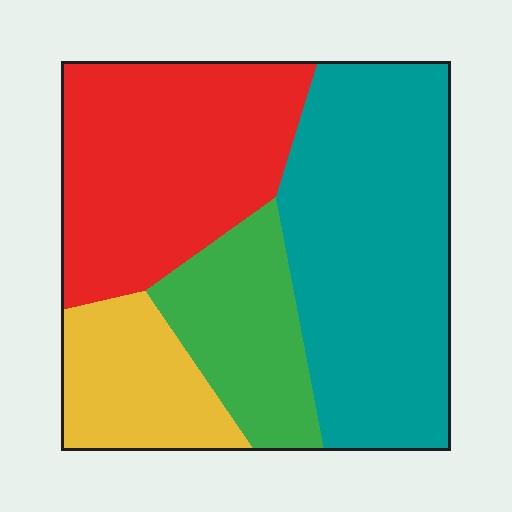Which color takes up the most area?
Teal, at roughly 40%.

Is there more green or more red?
Red.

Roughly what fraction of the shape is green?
Green takes up about one sixth (1/6) of the shape.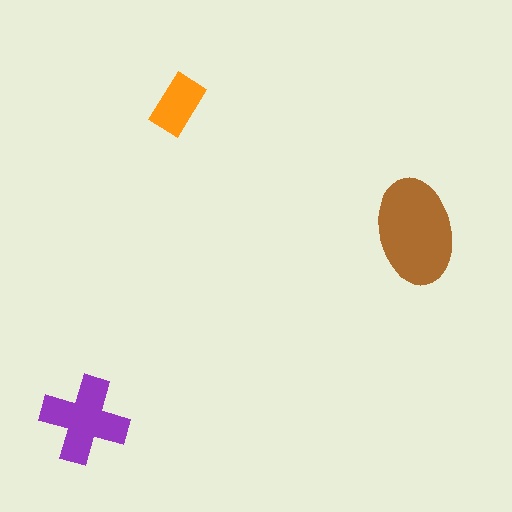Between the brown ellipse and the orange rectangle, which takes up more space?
The brown ellipse.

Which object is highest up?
The orange rectangle is topmost.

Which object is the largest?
The brown ellipse.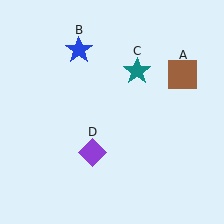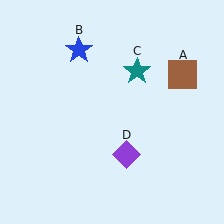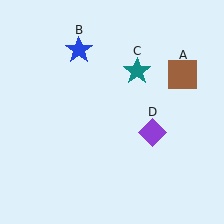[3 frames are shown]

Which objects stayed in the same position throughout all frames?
Brown square (object A) and blue star (object B) and teal star (object C) remained stationary.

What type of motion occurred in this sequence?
The purple diamond (object D) rotated counterclockwise around the center of the scene.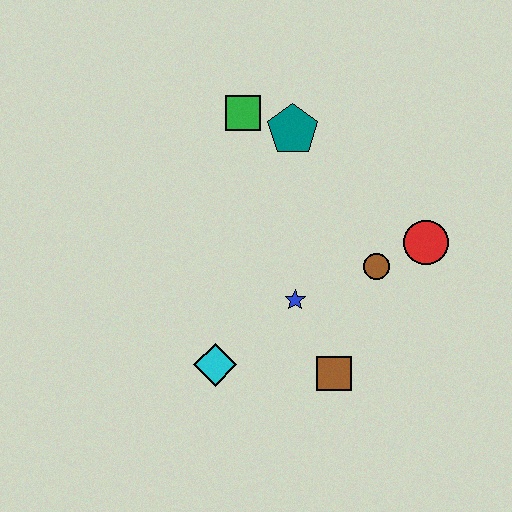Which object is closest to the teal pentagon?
The green square is closest to the teal pentagon.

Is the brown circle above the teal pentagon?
No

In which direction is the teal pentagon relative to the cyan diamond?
The teal pentagon is above the cyan diamond.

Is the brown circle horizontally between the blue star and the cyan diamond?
No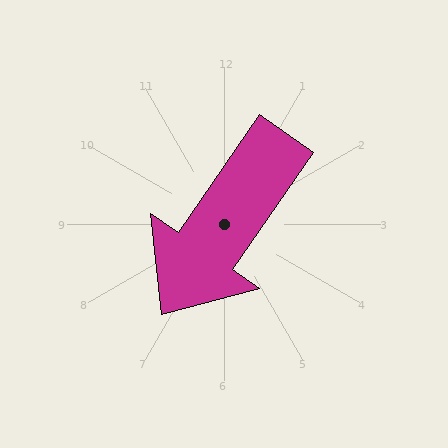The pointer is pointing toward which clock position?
Roughly 7 o'clock.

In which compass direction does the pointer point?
Southwest.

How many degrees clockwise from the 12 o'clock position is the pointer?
Approximately 215 degrees.